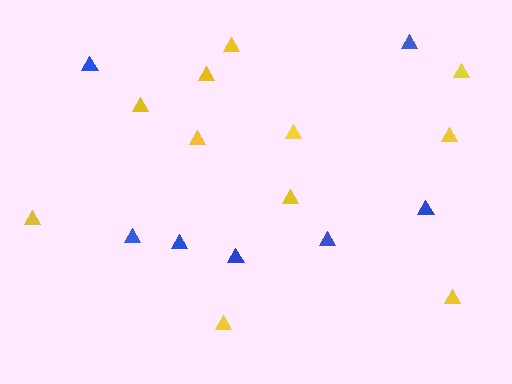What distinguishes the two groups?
There are 2 groups: one group of yellow triangles (11) and one group of blue triangles (7).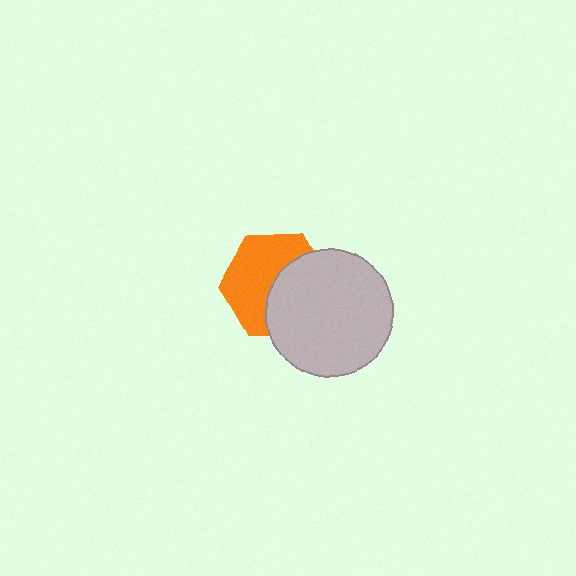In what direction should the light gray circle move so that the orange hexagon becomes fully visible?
The light gray circle should move toward the lower-right. That is the shortest direction to clear the overlap and leave the orange hexagon fully visible.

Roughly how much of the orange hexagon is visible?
About half of it is visible (roughly 55%).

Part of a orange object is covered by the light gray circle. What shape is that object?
It is a hexagon.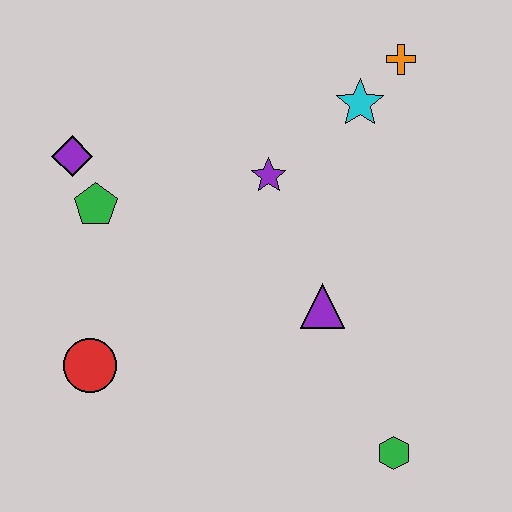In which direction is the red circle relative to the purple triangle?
The red circle is to the left of the purple triangle.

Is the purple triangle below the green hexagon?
No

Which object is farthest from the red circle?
The orange cross is farthest from the red circle.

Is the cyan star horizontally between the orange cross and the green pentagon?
Yes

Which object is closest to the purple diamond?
The green pentagon is closest to the purple diamond.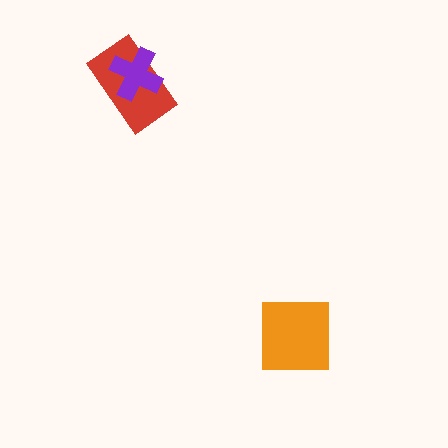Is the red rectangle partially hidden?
Yes, it is partially covered by another shape.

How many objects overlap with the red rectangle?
1 object overlaps with the red rectangle.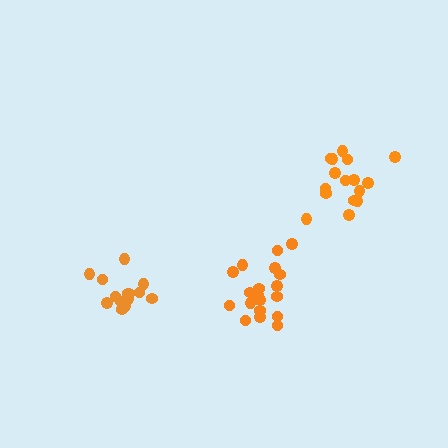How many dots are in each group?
Group 1: 19 dots, Group 2: 16 dots, Group 3: 14 dots (49 total).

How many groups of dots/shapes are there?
There are 3 groups.